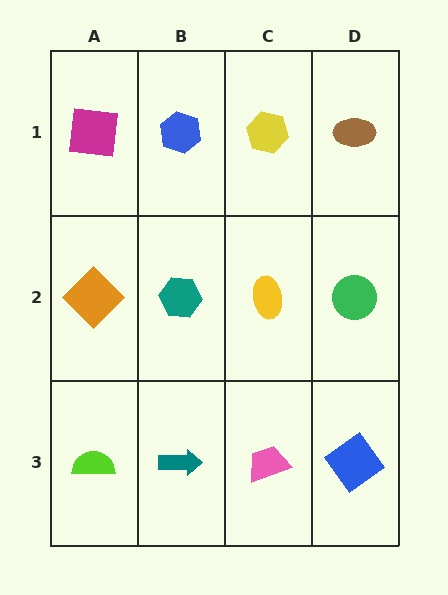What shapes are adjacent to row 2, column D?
A brown ellipse (row 1, column D), a blue diamond (row 3, column D), a yellow ellipse (row 2, column C).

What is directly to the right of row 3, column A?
A teal arrow.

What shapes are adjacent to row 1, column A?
An orange diamond (row 2, column A), a blue hexagon (row 1, column B).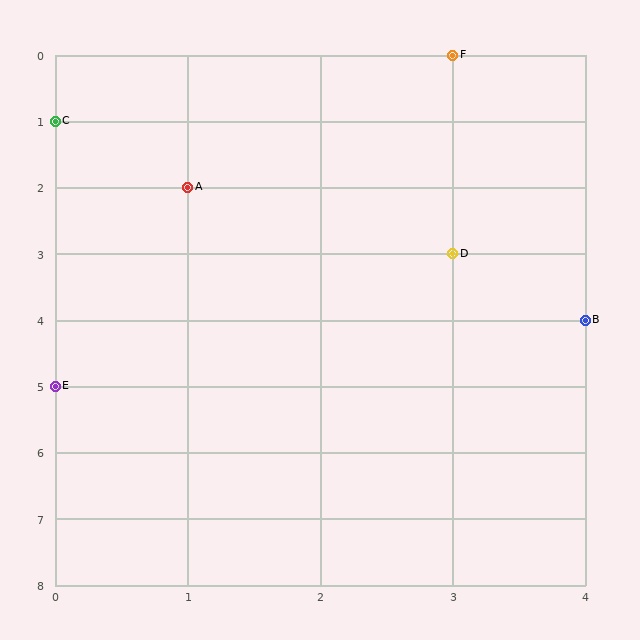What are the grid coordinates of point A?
Point A is at grid coordinates (1, 2).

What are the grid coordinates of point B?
Point B is at grid coordinates (4, 4).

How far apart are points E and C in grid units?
Points E and C are 4 rows apart.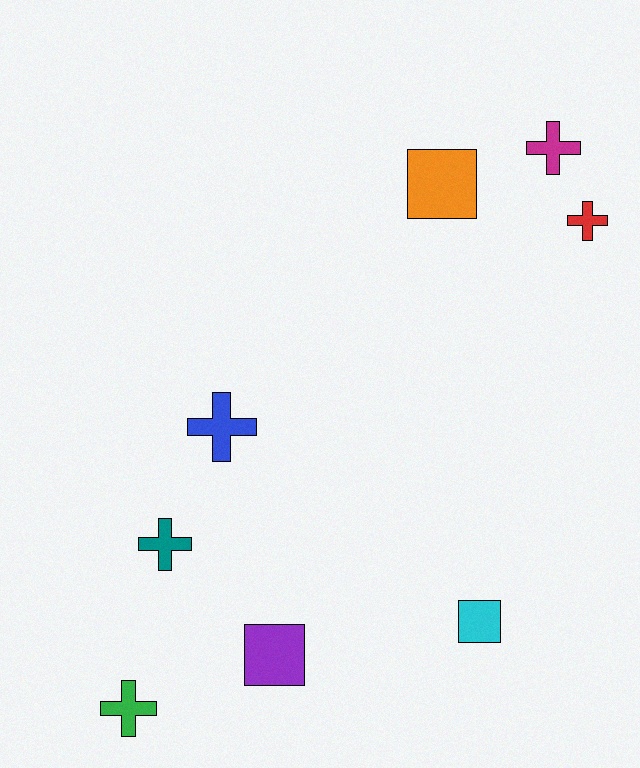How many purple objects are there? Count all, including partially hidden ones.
There is 1 purple object.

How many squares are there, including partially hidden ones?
There are 3 squares.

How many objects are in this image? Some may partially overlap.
There are 8 objects.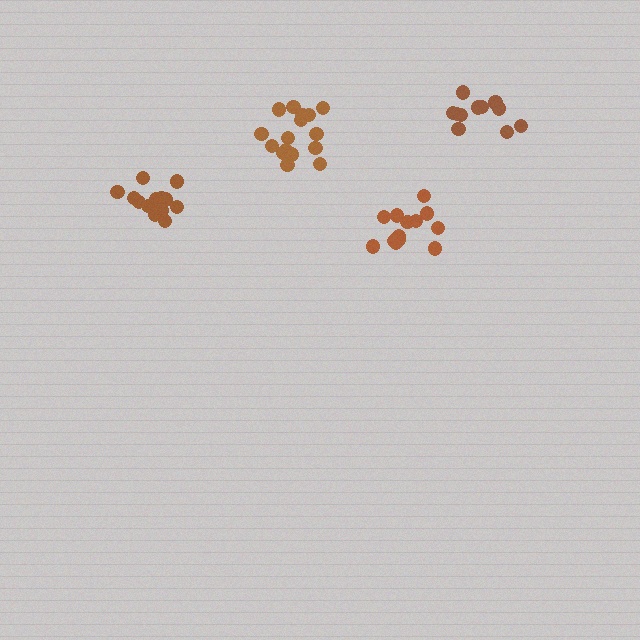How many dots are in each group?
Group 1: 14 dots, Group 2: 13 dots, Group 3: 11 dots, Group 4: 17 dots (55 total).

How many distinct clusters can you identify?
There are 4 distinct clusters.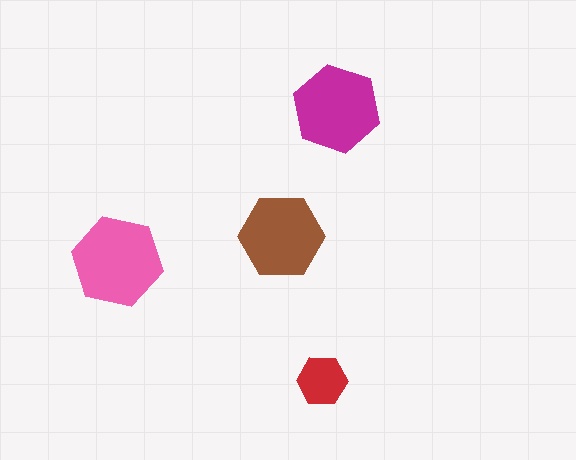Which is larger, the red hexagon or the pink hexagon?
The pink one.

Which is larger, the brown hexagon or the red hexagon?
The brown one.